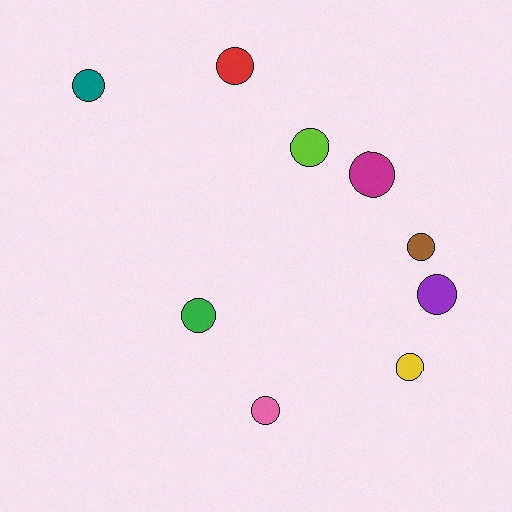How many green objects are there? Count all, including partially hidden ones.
There is 1 green object.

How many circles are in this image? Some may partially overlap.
There are 9 circles.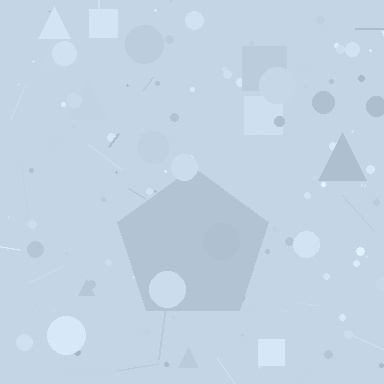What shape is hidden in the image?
A pentagon is hidden in the image.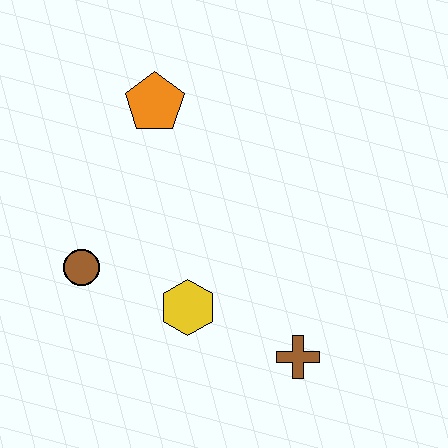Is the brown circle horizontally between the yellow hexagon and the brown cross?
No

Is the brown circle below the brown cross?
No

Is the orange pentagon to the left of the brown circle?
No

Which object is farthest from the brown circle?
The brown cross is farthest from the brown circle.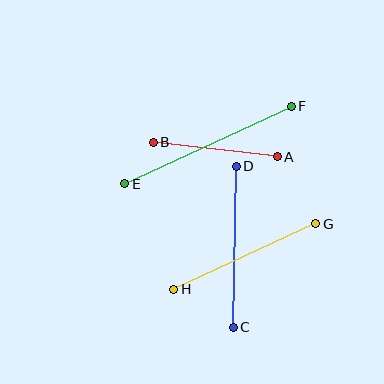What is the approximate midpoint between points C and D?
The midpoint is at approximately (235, 247) pixels.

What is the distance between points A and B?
The distance is approximately 125 pixels.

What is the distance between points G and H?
The distance is approximately 156 pixels.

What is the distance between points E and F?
The distance is approximately 184 pixels.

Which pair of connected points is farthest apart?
Points E and F are farthest apart.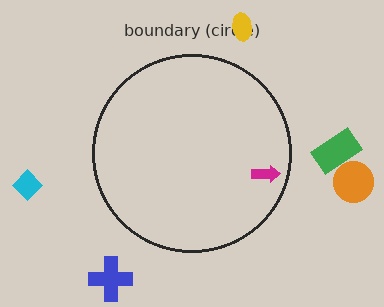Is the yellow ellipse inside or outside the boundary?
Outside.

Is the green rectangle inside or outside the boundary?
Outside.